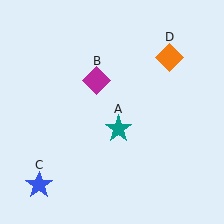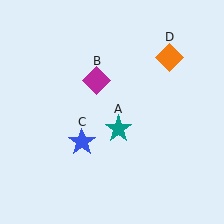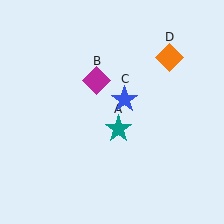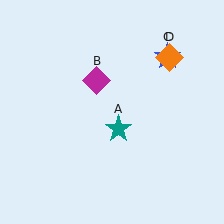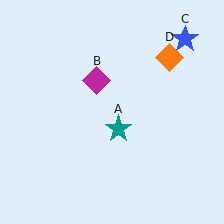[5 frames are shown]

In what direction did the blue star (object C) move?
The blue star (object C) moved up and to the right.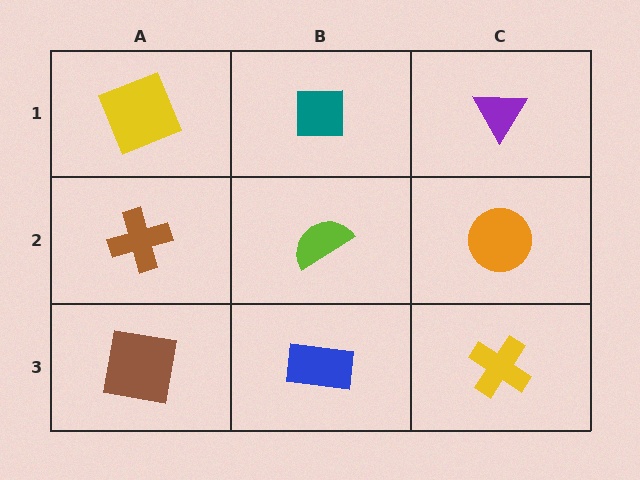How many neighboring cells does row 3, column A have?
2.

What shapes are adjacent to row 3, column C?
An orange circle (row 2, column C), a blue rectangle (row 3, column B).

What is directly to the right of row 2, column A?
A lime semicircle.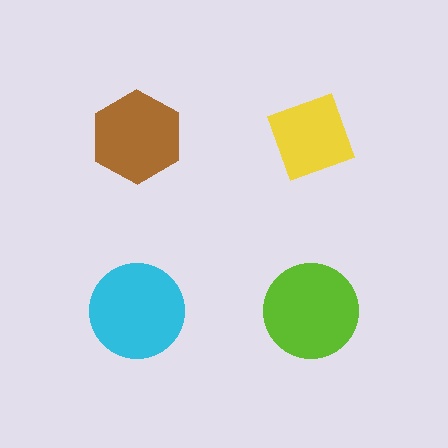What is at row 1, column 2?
A yellow diamond.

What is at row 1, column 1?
A brown hexagon.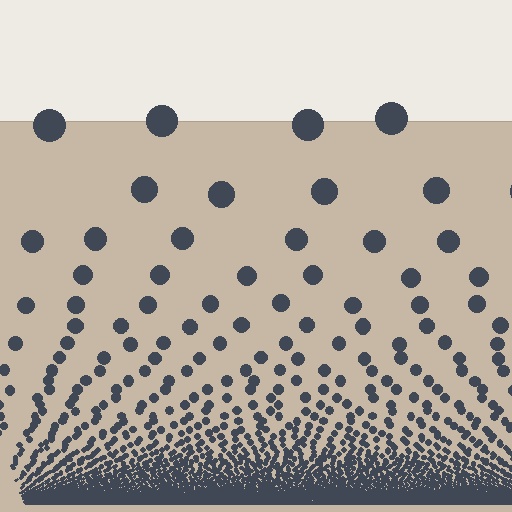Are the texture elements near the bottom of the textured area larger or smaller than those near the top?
Smaller. The gradient is inverted — elements near the bottom are smaller and denser.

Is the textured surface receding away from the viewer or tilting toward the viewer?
The surface appears to tilt toward the viewer. Texture elements get larger and sparser toward the top.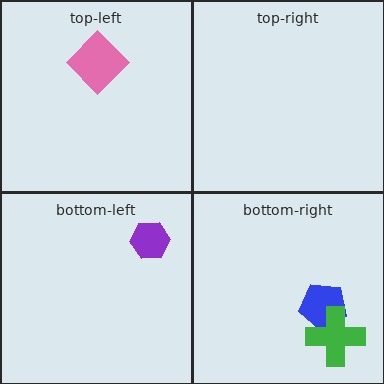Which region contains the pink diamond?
The top-left region.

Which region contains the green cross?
The bottom-right region.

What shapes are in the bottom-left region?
The purple hexagon.